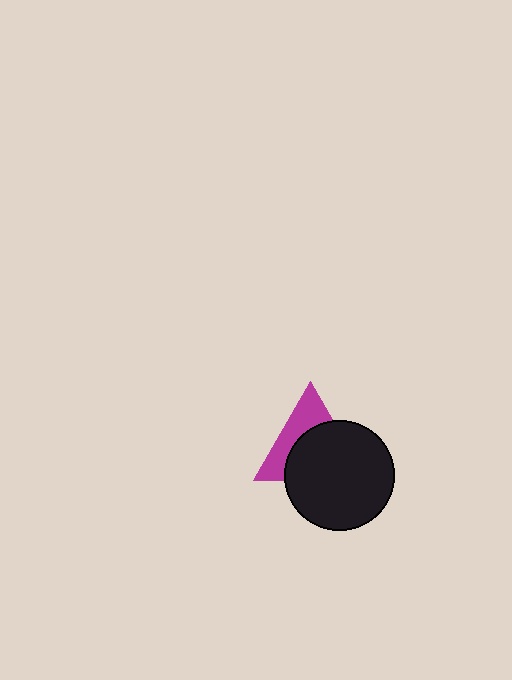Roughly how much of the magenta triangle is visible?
A small part of it is visible (roughly 41%).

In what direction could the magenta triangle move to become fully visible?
The magenta triangle could move up. That would shift it out from behind the black circle entirely.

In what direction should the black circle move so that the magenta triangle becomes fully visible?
The black circle should move down. That is the shortest direction to clear the overlap and leave the magenta triangle fully visible.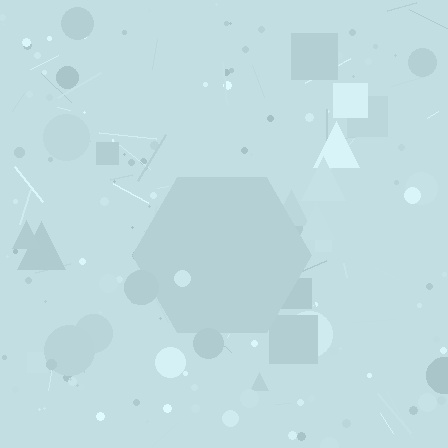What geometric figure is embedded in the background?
A hexagon is embedded in the background.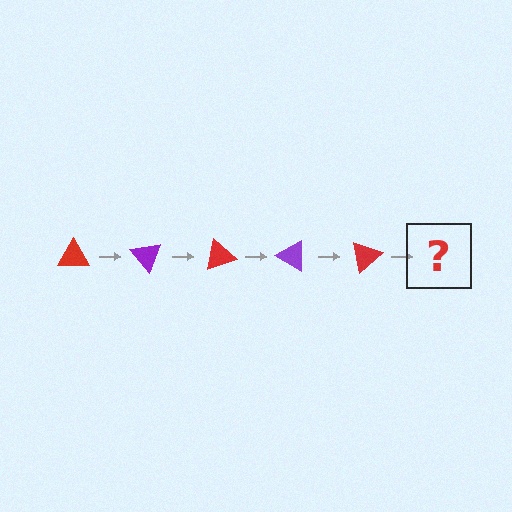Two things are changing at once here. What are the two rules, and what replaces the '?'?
The two rules are that it rotates 50 degrees each step and the color cycles through red and purple. The '?' should be a purple triangle, rotated 250 degrees from the start.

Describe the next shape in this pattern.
It should be a purple triangle, rotated 250 degrees from the start.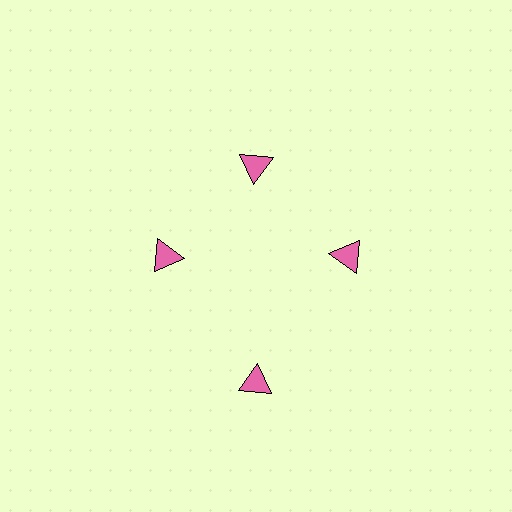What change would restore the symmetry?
The symmetry would be restored by moving it inward, back onto the ring so that all 4 triangles sit at equal angles and equal distance from the center.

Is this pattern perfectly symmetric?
No. The 4 pink triangles are arranged in a ring, but one element near the 6 o'clock position is pushed outward from the center, breaking the 4-fold rotational symmetry.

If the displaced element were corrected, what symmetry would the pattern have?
It would have 4-fold rotational symmetry — the pattern would map onto itself every 90 degrees.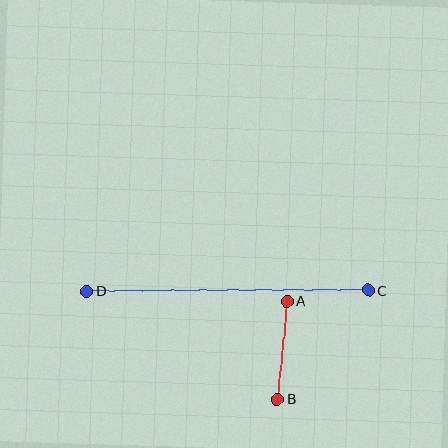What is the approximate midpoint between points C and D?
The midpoint is at approximately (227, 291) pixels.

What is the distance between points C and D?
The distance is approximately 281 pixels.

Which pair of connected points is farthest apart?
Points C and D are farthest apart.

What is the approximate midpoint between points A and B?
The midpoint is at approximately (282, 350) pixels.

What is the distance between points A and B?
The distance is approximately 98 pixels.